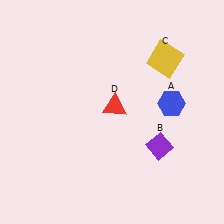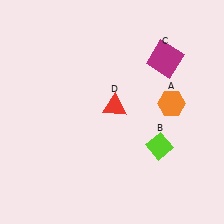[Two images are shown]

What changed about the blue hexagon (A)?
In Image 1, A is blue. In Image 2, it changed to orange.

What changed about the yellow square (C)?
In Image 1, C is yellow. In Image 2, it changed to magenta.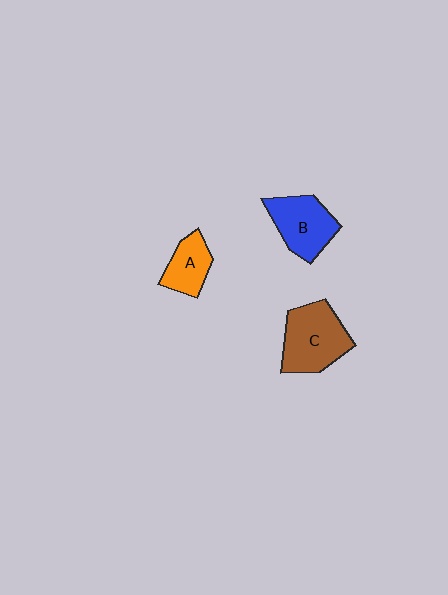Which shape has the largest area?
Shape C (brown).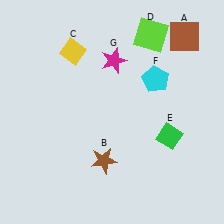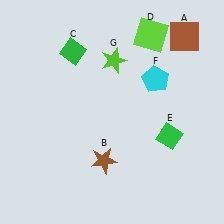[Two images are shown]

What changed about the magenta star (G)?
In Image 1, G is magenta. In Image 2, it changed to lime.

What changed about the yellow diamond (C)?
In Image 1, C is yellow. In Image 2, it changed to green.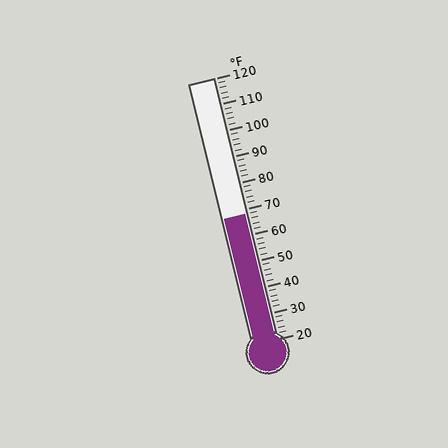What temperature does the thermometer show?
The thermometer shows approximately 68°F.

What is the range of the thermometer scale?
The thermometer scale ranges from 20°F to 120°F.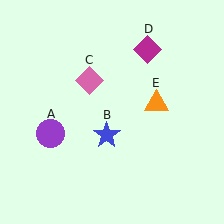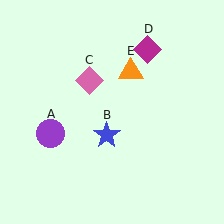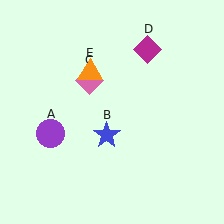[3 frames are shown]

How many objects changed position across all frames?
1 object changed position: orange triangle (object E).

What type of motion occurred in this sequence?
The orange triangle (object E) rotated counterclockwise around the center of the scene.